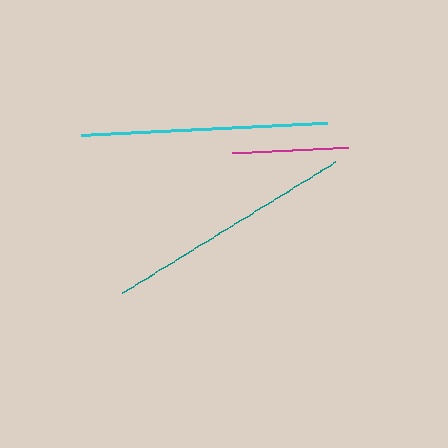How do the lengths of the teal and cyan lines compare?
The teal and cyan lines are approximately the same length.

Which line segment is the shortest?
The magenta line is the shortest at approximately 116 pixels.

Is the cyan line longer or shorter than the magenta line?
The cyan line is longer than the magenta line.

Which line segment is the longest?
The teal line is the longest at approximately 250 pixels.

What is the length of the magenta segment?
The magenta segment is approximately 116 pixels long.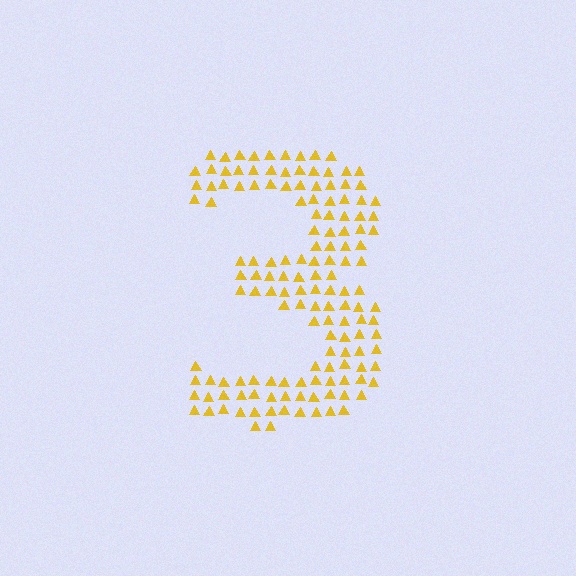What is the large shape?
The large shape is the digit 3.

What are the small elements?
The small elements are triangles.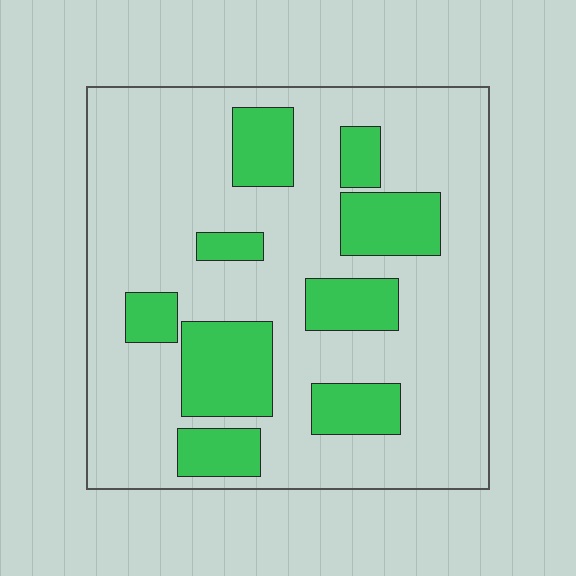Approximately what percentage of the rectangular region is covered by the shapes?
Approximately 25%.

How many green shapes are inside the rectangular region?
9.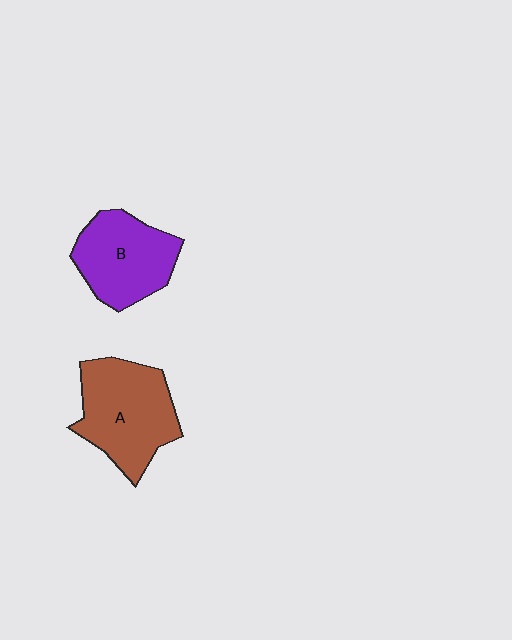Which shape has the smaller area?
Shape B (purple).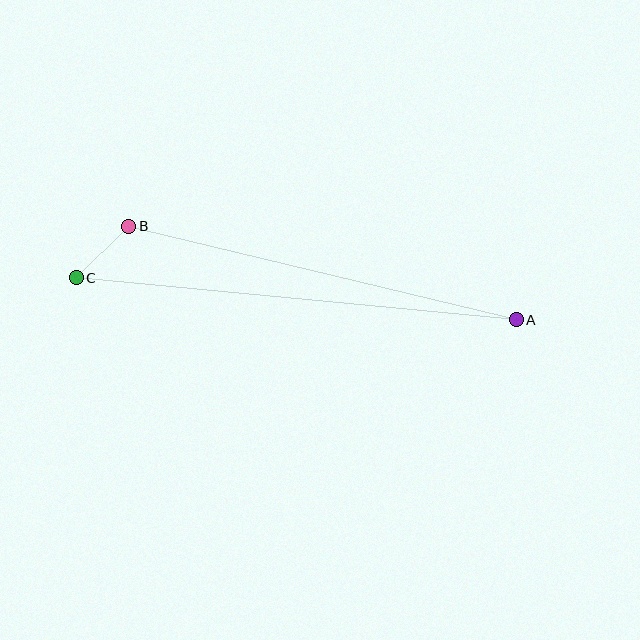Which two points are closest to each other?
Points B and C are closest to each other.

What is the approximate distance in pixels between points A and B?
The distance between A and B is approximately 399 pixels.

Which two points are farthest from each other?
Points A and C are farthest from each other.